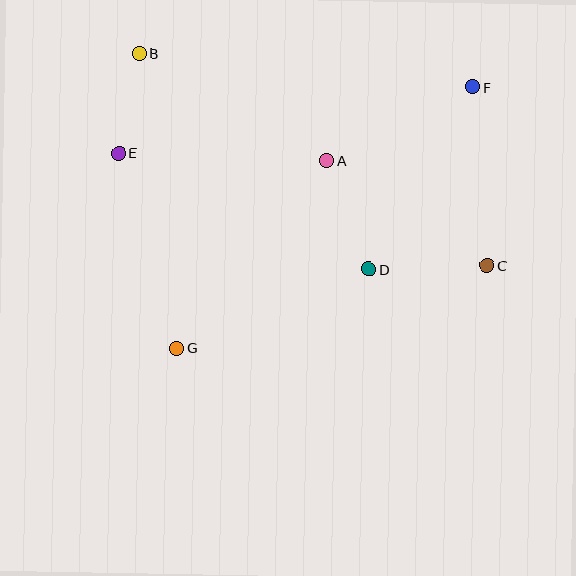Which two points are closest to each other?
Points B and E are closest to each other.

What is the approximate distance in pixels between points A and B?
The distance between A and B is approximately 216 pixels.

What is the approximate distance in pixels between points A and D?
The distance between A and D is approximately 117 pixels.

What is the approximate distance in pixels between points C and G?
The distance between C and G is approximately 322 pixels.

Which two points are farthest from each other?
Points B and C are farthest from each other.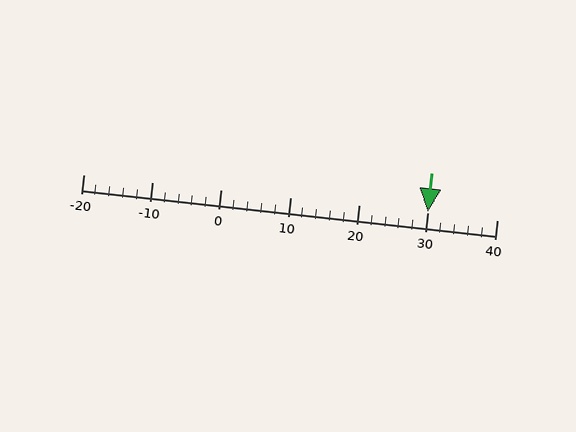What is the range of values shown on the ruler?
The ruler shows values from -20 to 40.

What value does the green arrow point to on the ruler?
The green arrow points to approximately 30.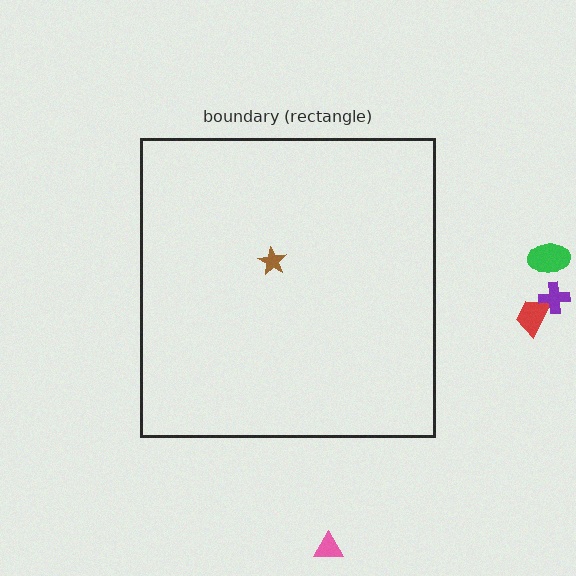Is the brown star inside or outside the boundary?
Inside.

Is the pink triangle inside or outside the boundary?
Outside.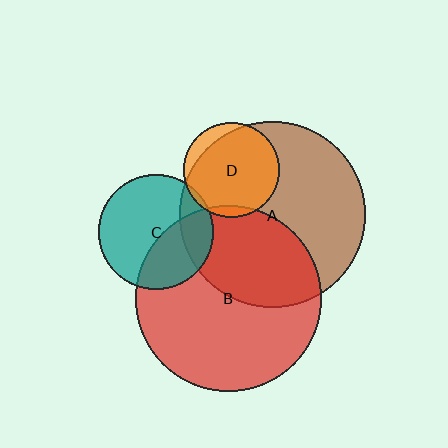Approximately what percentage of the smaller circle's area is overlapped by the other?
Approximately 20%.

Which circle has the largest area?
Circle B (red).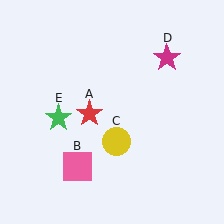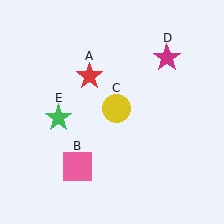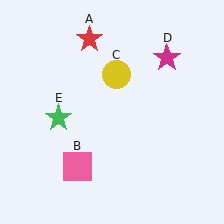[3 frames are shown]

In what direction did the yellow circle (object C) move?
The yellow circle (object C) moved up.